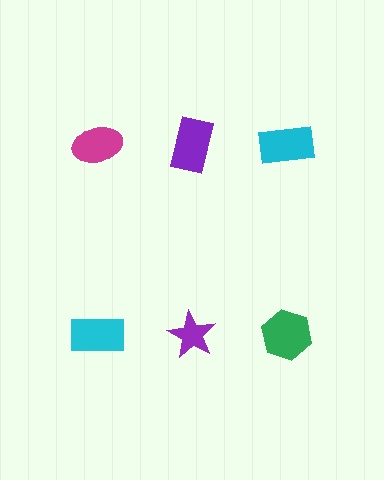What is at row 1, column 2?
A purple rectangle.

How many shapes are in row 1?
3 shapes.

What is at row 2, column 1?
A cyan rectangle.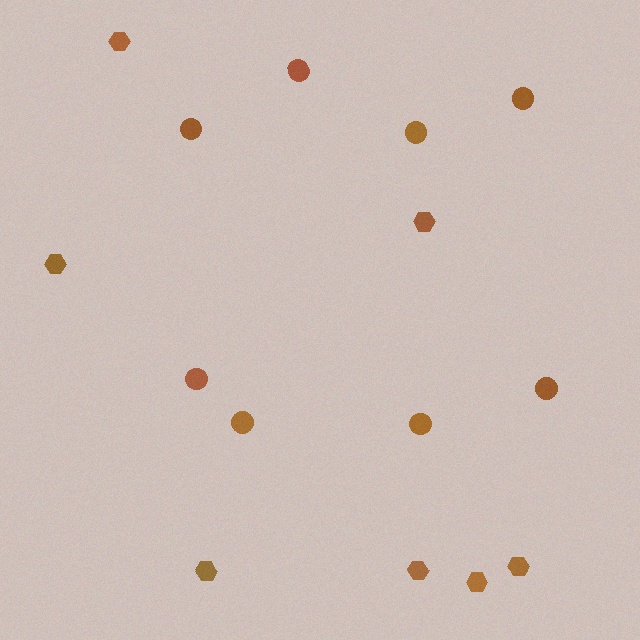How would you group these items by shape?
There are 2 groups: one group of hexagons (7) and one group of circles (8).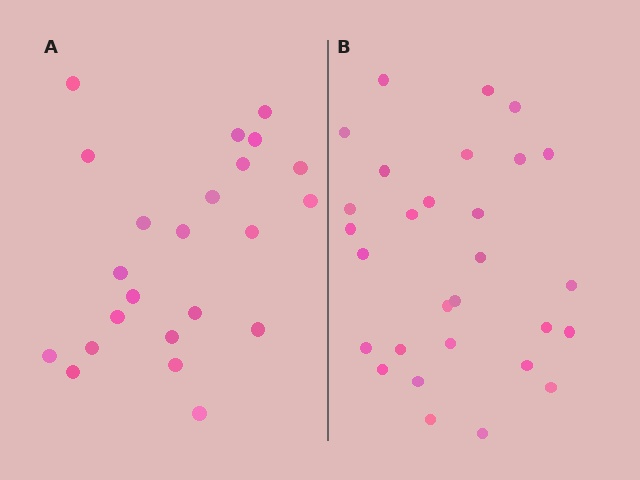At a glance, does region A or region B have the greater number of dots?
Region B (the right region) has more dots.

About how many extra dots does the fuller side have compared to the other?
Region B has about 6 more dots than region A.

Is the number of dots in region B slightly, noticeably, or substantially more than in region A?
Region B has noticeably more, but not dramatically so. The ratio is roughly 1.3 to 1.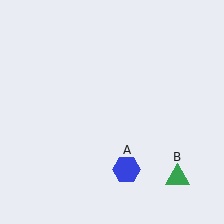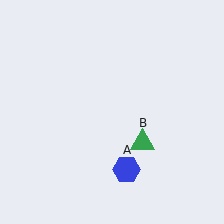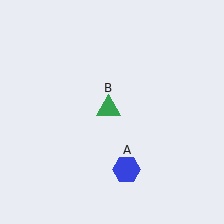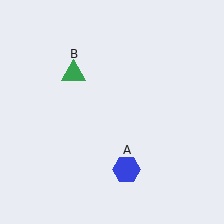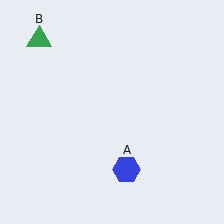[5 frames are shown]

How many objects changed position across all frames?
1 object changed position: green triangle (object B).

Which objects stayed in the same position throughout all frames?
Blue hexagon (object A) remained stationary.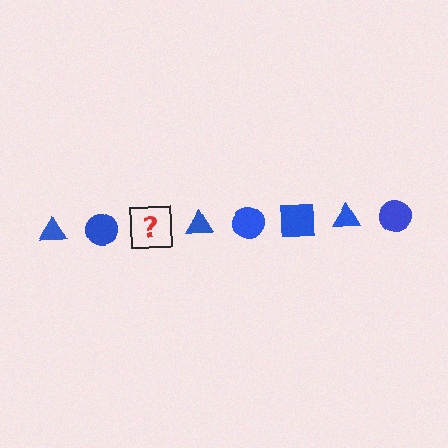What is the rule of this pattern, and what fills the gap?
The rule is that the pattern cycles through triangle, circle, square shapes in blue. The gap should be filled with a blue square.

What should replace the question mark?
The question mark should be replaced with a blue square.